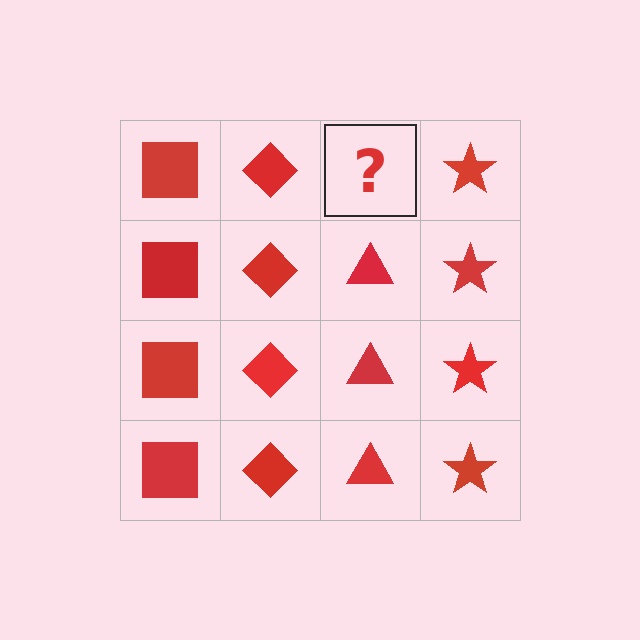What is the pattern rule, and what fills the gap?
The rule is that each column has a consistent shape. The gap should be filled with a red triangle.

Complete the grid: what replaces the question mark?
The question mark should be replaced with a red triangle.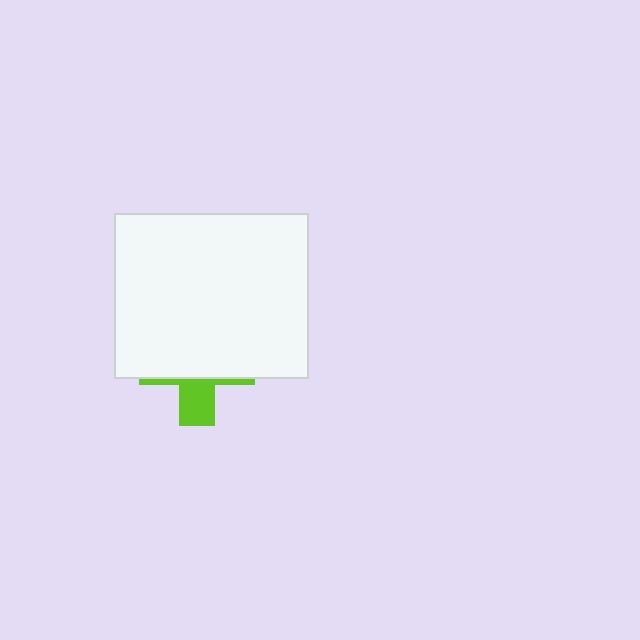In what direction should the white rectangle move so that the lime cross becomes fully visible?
The white rectangle should move up. That is the shortest direction to clear the overlap and leave the lime cross fully visible.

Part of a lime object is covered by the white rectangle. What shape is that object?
It is a cross.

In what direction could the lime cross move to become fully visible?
The lime cross could move down. That would shift it out from behind the white rectangle entirely.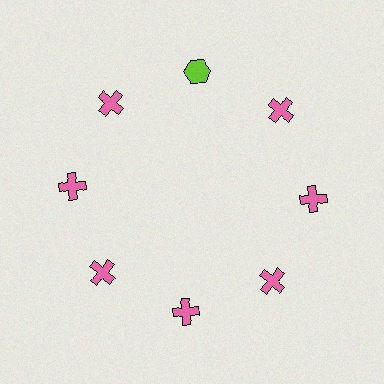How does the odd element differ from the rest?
It differs in both color (lime instead of pink) and shape (hexagon instead of cross).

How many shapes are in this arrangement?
There are 8 shapes arranged in a ring pattern.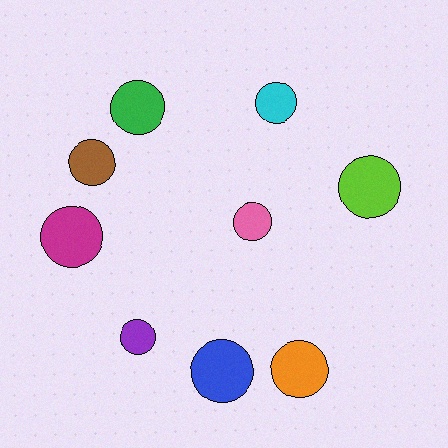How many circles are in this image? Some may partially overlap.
There are 9 circles.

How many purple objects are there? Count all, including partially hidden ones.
There is 1 purple object.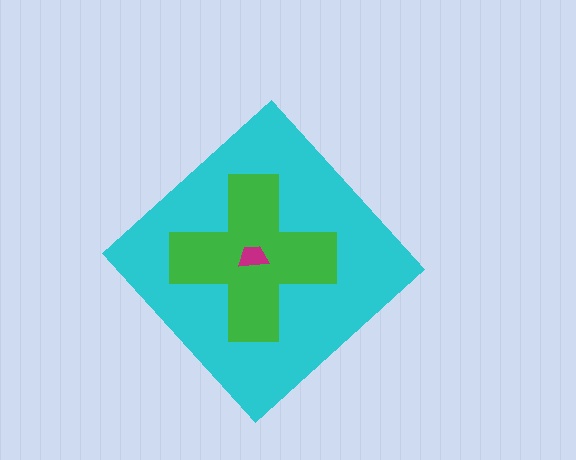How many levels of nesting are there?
3.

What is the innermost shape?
The magenta trapezoid.